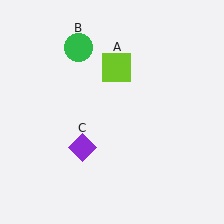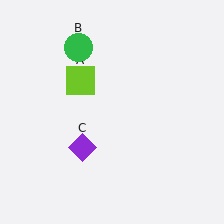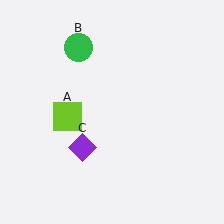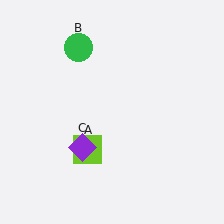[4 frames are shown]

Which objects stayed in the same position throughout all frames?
Green circle (object B) and purple diamond (object C) remained stationary.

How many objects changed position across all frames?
1 object changed position: lime square (object A).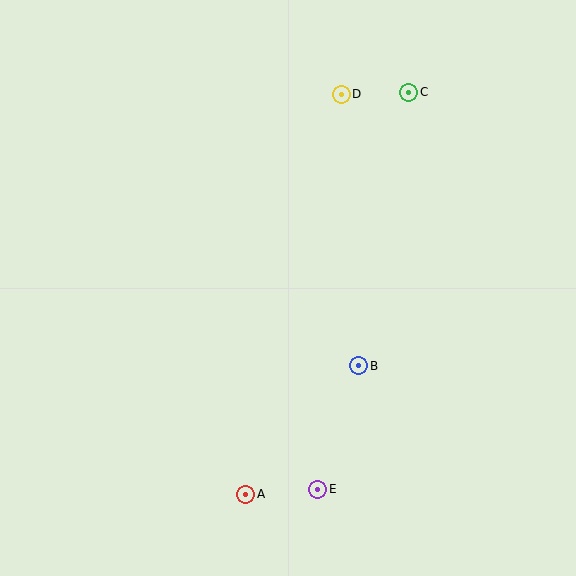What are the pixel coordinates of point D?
Point D is at (341, 94).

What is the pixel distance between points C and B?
The distance between C and B is 278 pixels.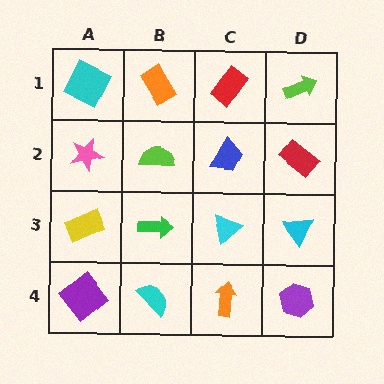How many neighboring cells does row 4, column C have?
3.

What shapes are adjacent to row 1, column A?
A pink star (row 2, column A), an orange rectangle (row 1, column B).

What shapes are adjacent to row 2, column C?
A red rectangle (row 1, column C), a cyan triangle (row 3, column C), a lime semicircle (row 2, column B), a red rectangle (row 2, column D).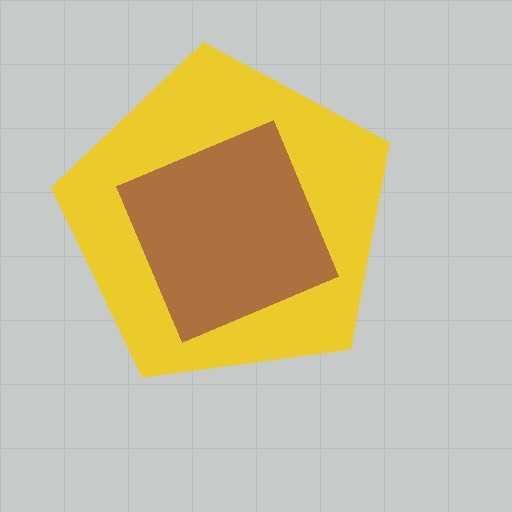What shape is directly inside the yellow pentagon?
The brown diamond.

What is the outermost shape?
The yellow pentagon.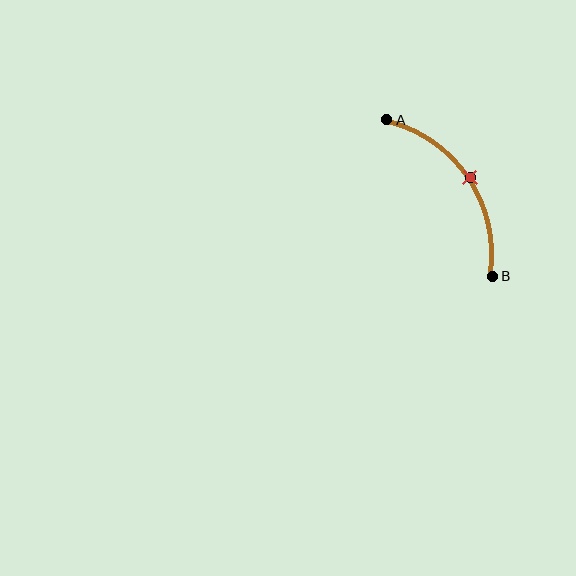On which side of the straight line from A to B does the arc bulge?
The arc bulges above and to the right of the straight line connecting A and B.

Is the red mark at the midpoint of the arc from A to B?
Yes. The red mark lies on the arc at equal arc-length from both A and B — it is the arc midpoint.